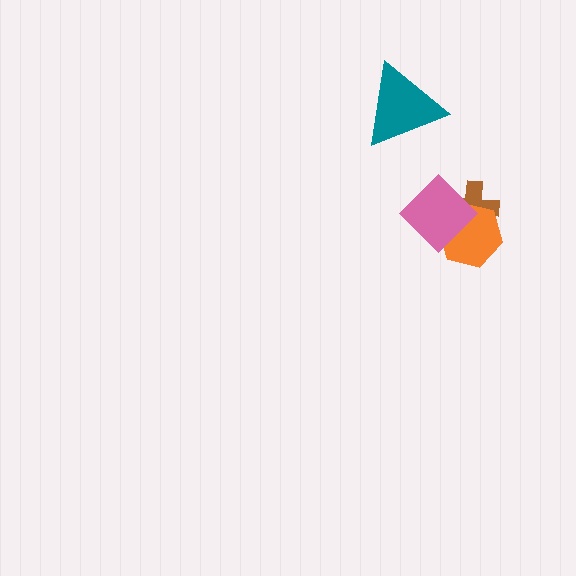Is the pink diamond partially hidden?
No, no other shape covers it.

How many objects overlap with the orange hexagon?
2 objects overlap with the orange hexagon.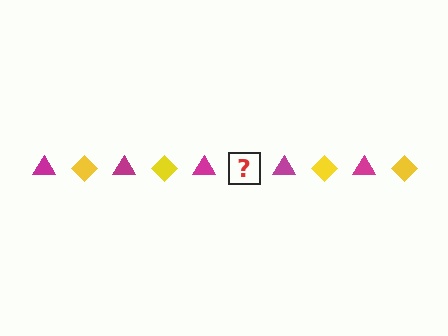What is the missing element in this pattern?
The missing element is a yellow diamond.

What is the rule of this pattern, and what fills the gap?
The rule is that the pattern alternates between magenta triangle and yellow diamond. The gap should be filled with a yellow diamond.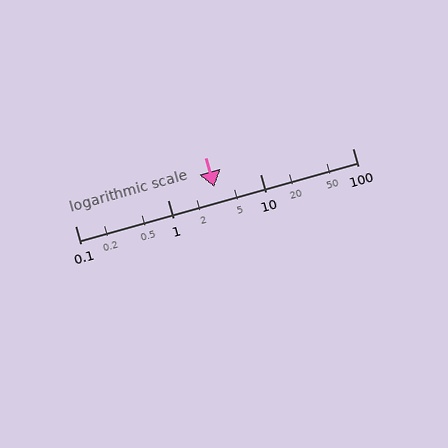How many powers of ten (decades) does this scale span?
The scale spans 3 decades, from 0.1 to 100.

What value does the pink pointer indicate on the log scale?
The pointer indicates approximately 3.2.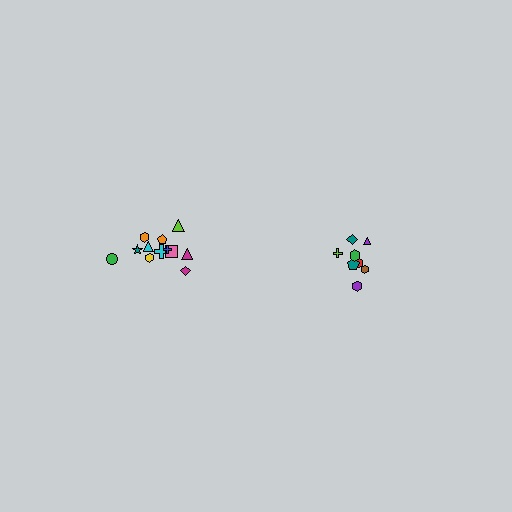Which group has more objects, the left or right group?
The left group.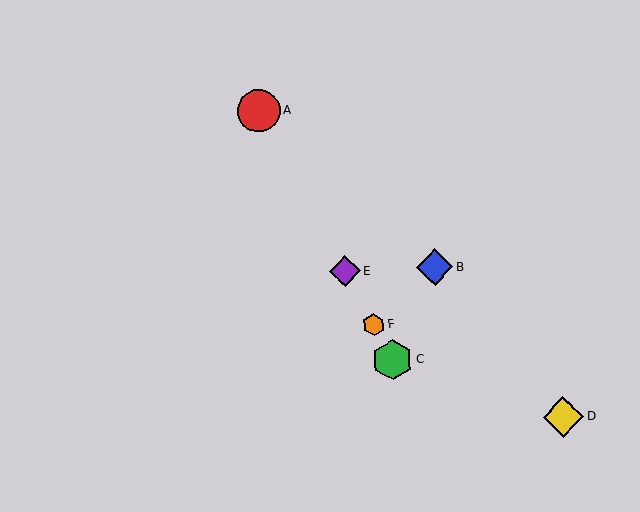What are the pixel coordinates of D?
Object D is at (563, 417).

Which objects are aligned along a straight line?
Objects A, C, E, F are aligned along a straight line.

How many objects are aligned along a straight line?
4 objects (A, C, E, F) are aligned along a straight line.